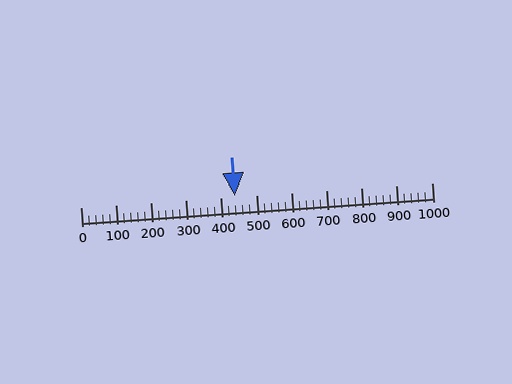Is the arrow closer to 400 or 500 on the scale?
The arrow is closer to 400.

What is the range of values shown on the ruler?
The ruler shows values from 0 to 1000.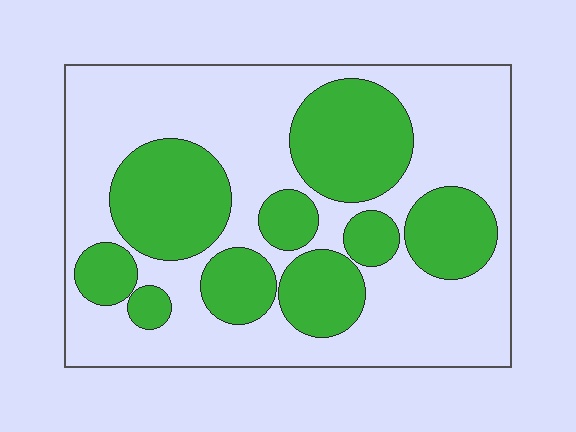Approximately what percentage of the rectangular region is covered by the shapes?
Approximately 40%.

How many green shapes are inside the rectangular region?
9.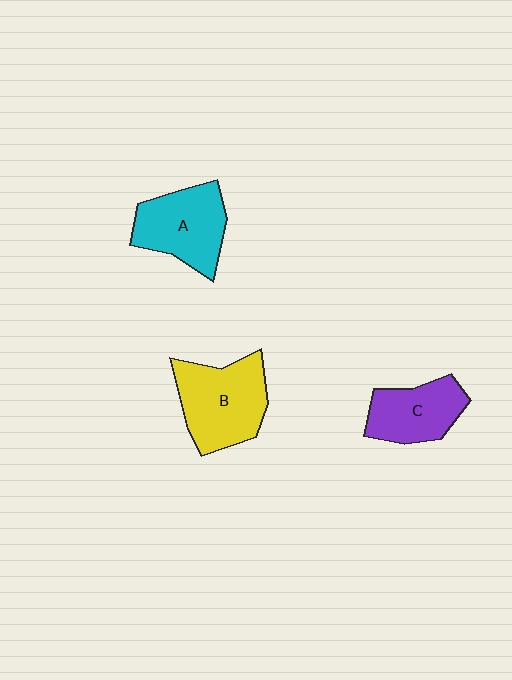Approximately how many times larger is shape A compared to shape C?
Approximately 1.2 times.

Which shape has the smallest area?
Shape C (purple).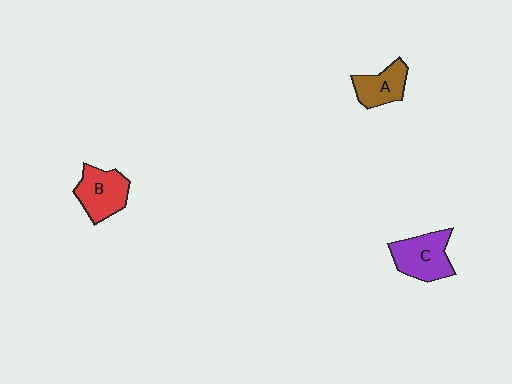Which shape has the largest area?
Shape C (purple).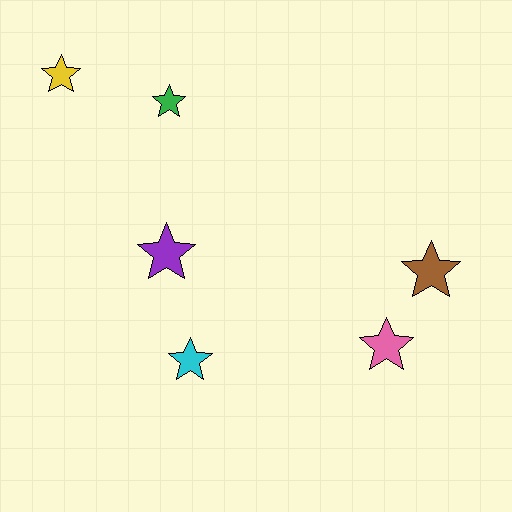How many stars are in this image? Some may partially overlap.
There are 6 stars.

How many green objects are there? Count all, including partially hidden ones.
There is 1 green object.